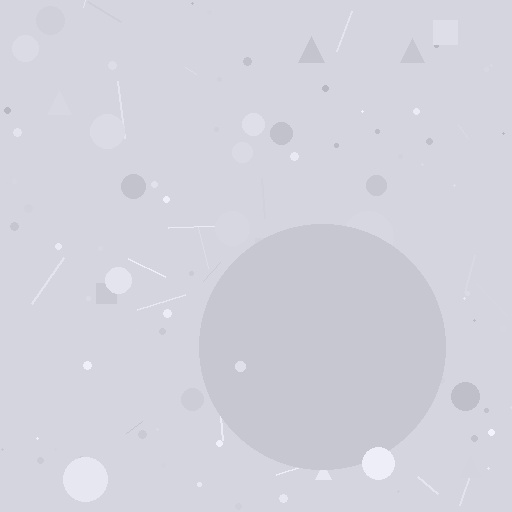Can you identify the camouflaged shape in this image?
The camouflaged shape is a circle.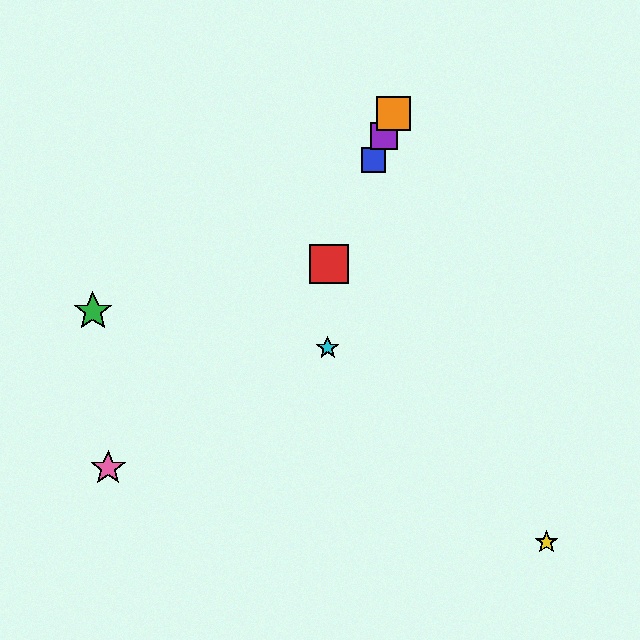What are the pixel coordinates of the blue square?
The blue square is at (373, 160).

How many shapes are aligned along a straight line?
4 shapes (the red square, the blue square, the purple square, the orange square) are aligned along a straight line.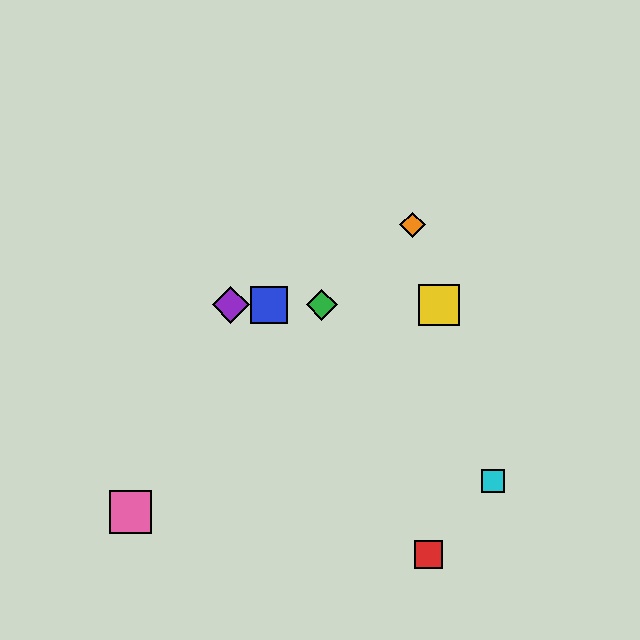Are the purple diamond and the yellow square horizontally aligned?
Yes, both are at y≈305.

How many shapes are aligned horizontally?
4 shapes (the blue square, the green diamond, the yellow square, the purple diamond) are aligned horizontally.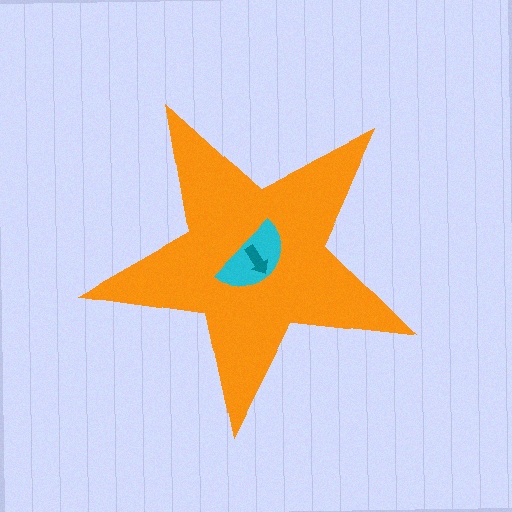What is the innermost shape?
The teal arrow.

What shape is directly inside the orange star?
The cyan semicircle.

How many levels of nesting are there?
3.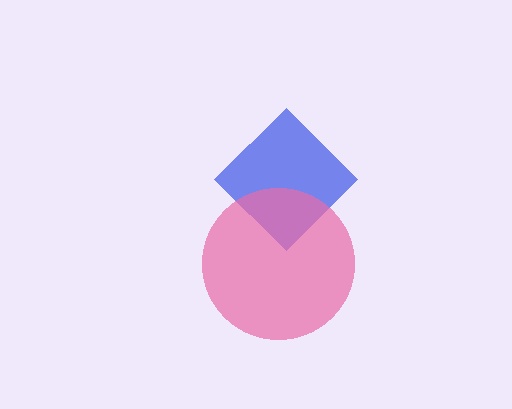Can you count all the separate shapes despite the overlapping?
Yes, there are 2 separate shapes.